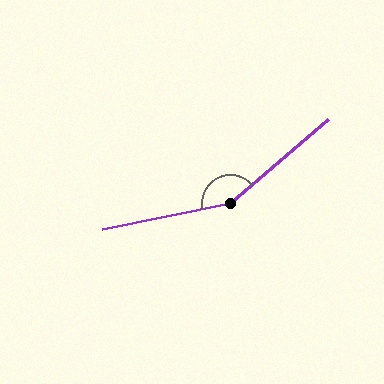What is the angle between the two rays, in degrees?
Approximately 151 degrees.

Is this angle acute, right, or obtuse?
It is obtuse.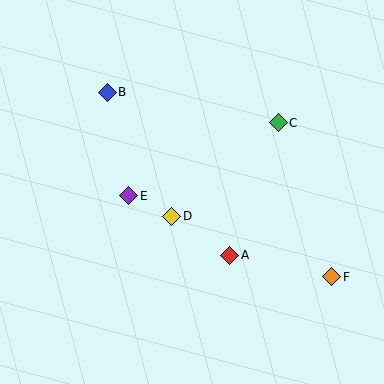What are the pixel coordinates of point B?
Point B is at (107, 92).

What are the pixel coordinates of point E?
Point E is at (129, 196).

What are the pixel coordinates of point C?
Point C is at (278, 123).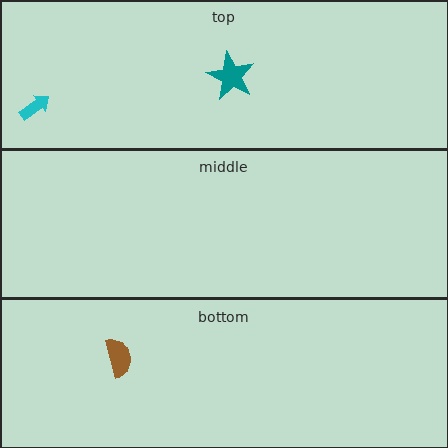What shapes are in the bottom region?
The brown semicircle.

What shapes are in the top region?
The cyan arrow, the teal star.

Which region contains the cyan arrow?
The top region.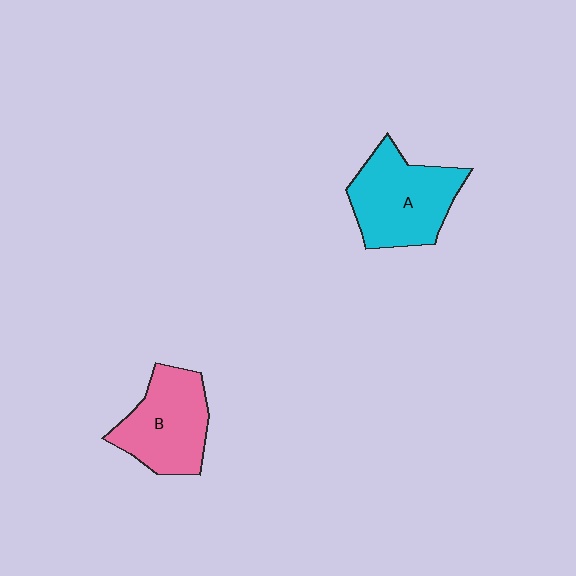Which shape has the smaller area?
Shape B (pink).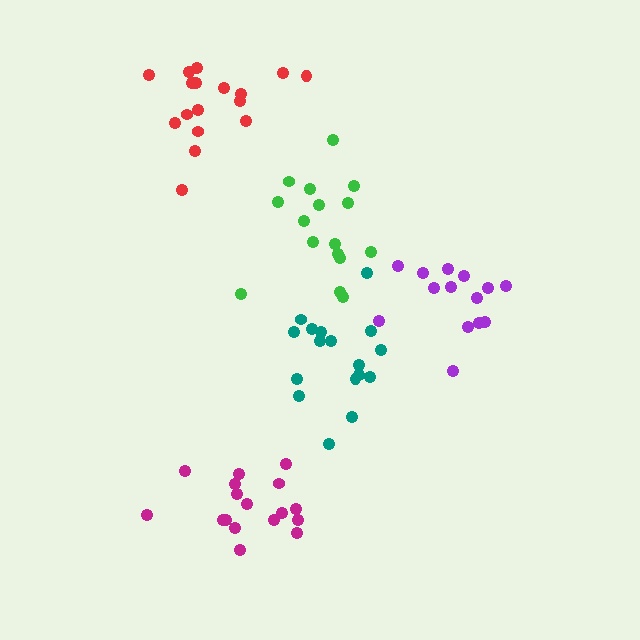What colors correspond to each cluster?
The clusters are colored: green, teal, purple, red, magenta.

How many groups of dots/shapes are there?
There are 5 groups.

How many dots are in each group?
Group 1: 16 dots, Group 2: 17 dots, Group 3: 14 dots, Group 4: 17 dots, Group 5: 17 dots (81 total).